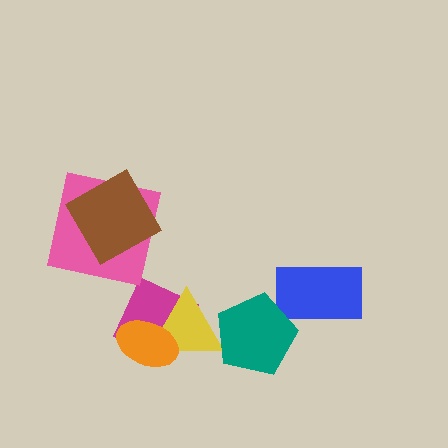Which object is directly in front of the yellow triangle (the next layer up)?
The orange ellipse is directly in front of the yellow triangle.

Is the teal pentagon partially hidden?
No, no other shape covers it.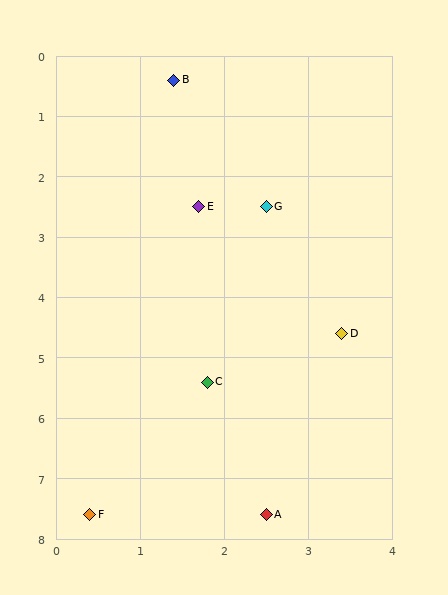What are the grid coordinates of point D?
Point D is at approximately (3.4, 4.6).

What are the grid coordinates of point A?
Point A is at approximately (2.5, 7.6).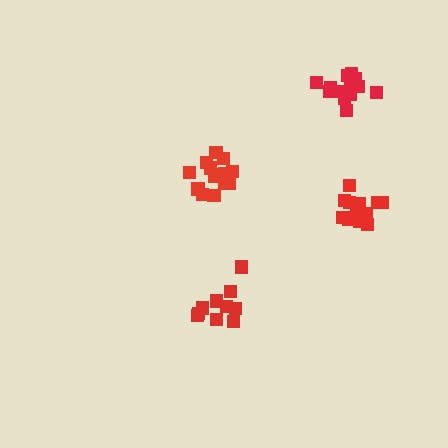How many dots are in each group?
Group 1: 14 dots, Group 2: 14 dots, Group 3: 13 dots, Group 4: 10 dots (51 total).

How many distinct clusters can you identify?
There are 4 distinct clusters.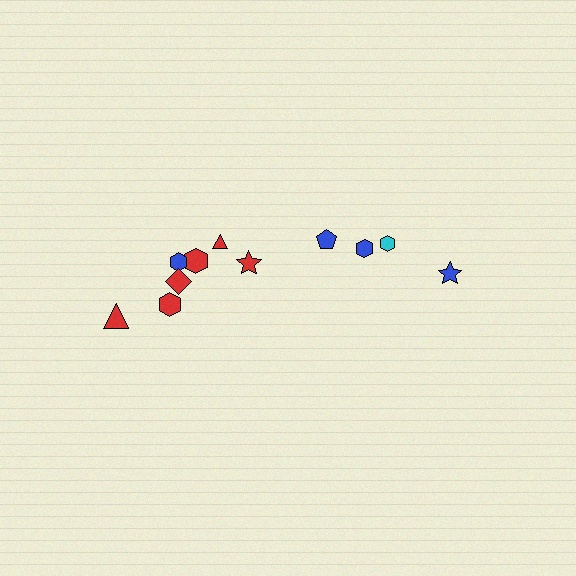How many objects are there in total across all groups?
There are 11 objects.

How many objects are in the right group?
There are 4 objects.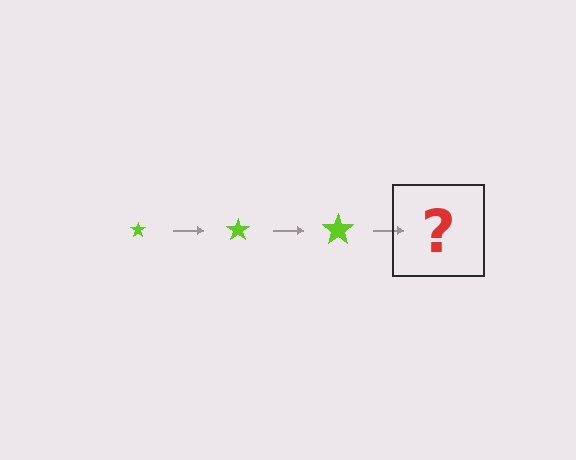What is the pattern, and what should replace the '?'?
The pattern is that the star gets progressively larger each step. The '?' should be a lime star, larger than the previous one.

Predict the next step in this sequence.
The next step is a lime star, larger than the previous one.